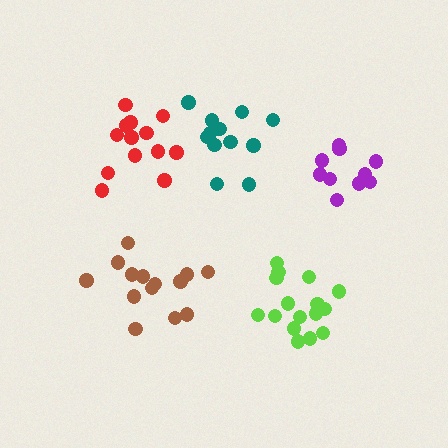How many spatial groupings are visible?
There are 5 spatial groupings.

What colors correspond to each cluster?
The clusters are colored: lime, red, purple, brown, teal.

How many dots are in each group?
Group 1: 16 dots, Group 2: 13 dots, Group 3: 10 dots, Group 4: 14 dots, Group 5: 12 dots (65 total).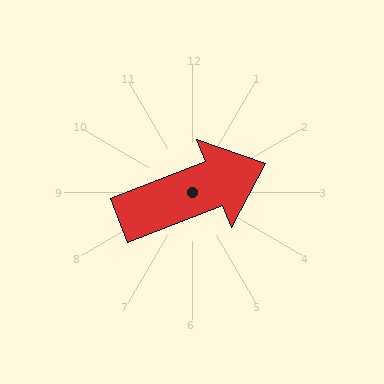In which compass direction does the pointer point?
East.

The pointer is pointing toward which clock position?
Roughly 2 o'clock.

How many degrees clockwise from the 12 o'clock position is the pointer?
Approximately 69 degrees.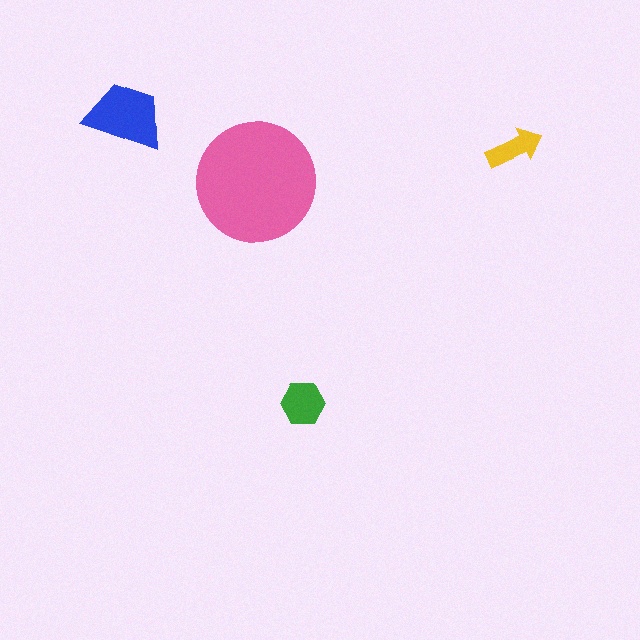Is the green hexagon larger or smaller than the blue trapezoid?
Smaller.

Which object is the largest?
The pink circle.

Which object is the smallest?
The yellow arrow.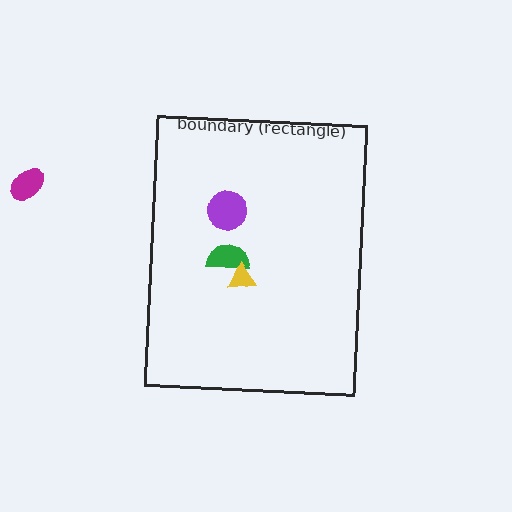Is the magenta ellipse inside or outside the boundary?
Outside.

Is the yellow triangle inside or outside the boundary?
Inside.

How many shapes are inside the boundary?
3 inside, 1 outside.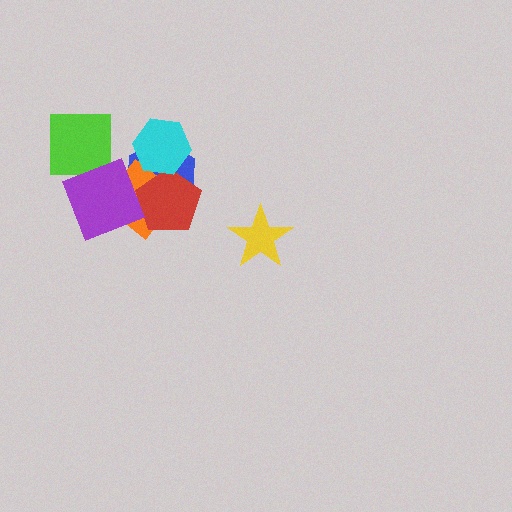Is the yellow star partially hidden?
No, no other shape covers it.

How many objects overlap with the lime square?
1 object overlaps with the lime square.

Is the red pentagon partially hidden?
Yes, it is partially covered by another shape.